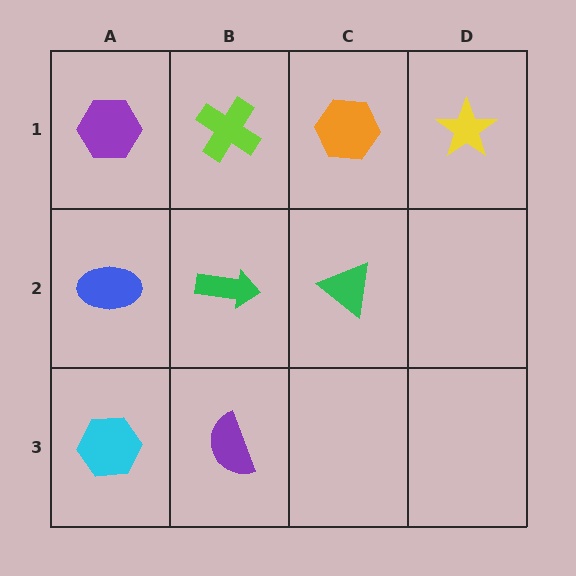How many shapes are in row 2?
3 shapes.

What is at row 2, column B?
A green arrow.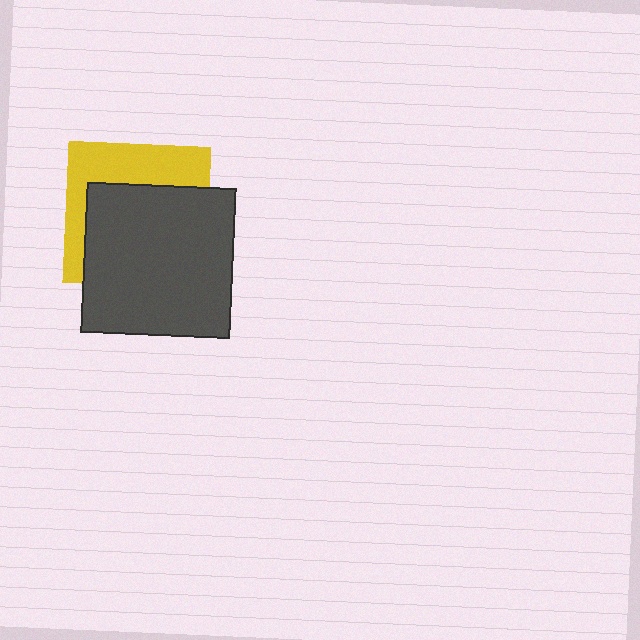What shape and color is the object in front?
The object in front is a dark gray square.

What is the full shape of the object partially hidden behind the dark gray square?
The partially hidden object is a yellow square.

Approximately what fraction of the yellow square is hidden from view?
Roughly 62% of the yellow square is hidden behind the dark gray square.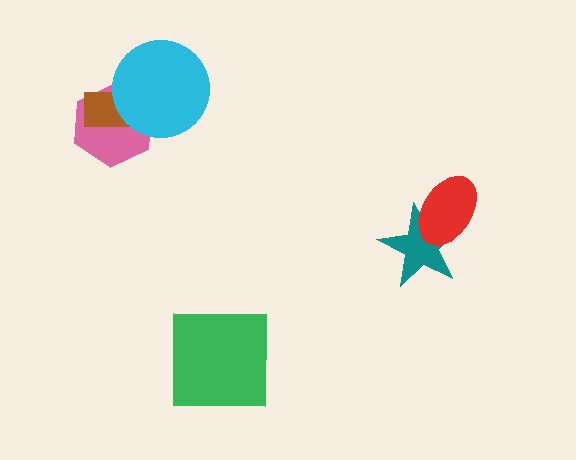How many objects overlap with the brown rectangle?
2 objects overlap with the brown rectangle.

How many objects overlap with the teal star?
1 object overlaps with the teal star.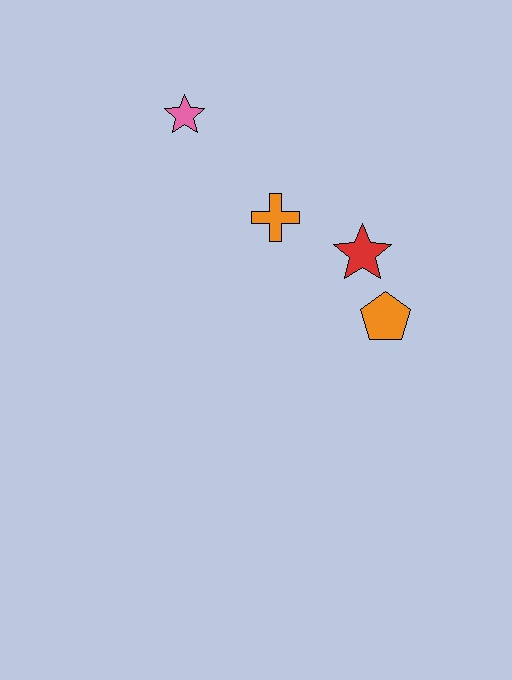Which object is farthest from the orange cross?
The orange pentagon is farthest from the orange cross.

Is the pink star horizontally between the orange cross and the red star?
No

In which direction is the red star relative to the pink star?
The red star is to the right of the pink star.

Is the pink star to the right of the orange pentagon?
No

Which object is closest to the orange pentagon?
The red star is closest to the orange pentagon.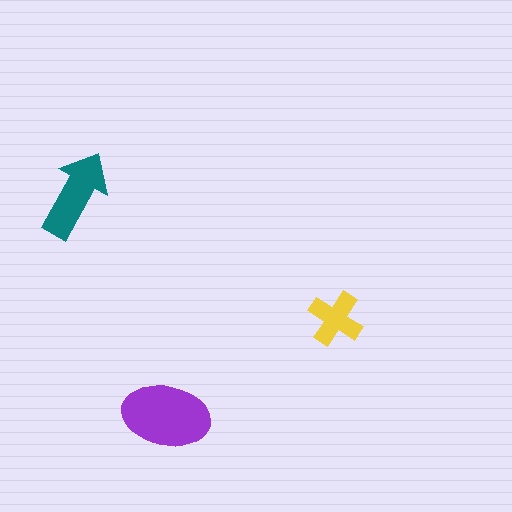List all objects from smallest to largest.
The yellow cross, the teal arrow, the purple ellipse.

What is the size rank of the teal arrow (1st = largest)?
2nd.